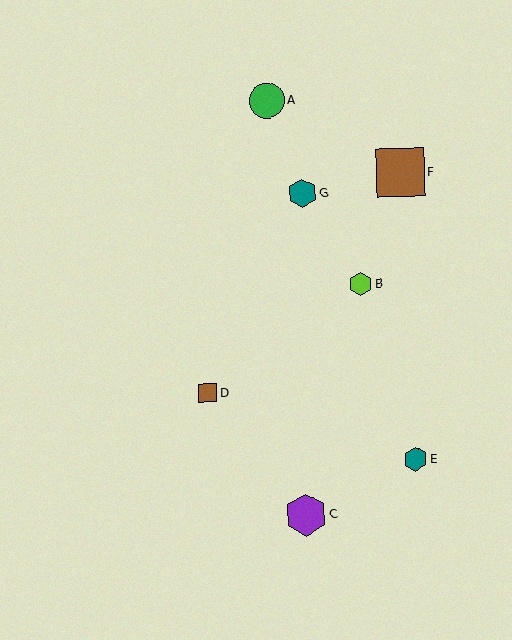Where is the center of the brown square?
The center of the brown square is at (400, 173).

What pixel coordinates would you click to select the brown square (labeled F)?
Click at (400, 173) to select the brown square F.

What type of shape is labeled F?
Shape F is a brown square.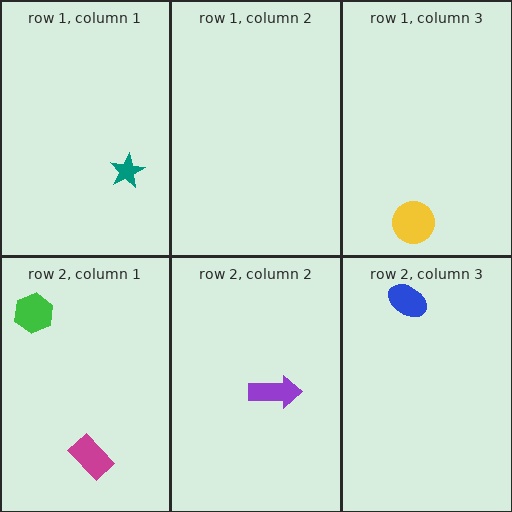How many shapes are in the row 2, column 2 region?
1.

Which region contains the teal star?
The row 1, column 1 region.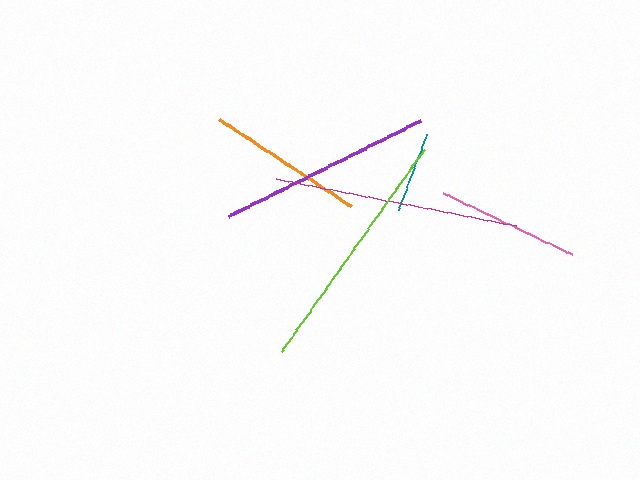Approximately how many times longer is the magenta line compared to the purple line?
The magenta line is approximately 1.1 times the length of the purple line.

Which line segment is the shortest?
The teal line is the shortest at approximately 81 pixels.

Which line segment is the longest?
The lime line is the longest at approximately 248 pixels.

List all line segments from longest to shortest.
From longest to shortest: lime, magenta, purple, orange, pink, teal.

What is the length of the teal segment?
The teal segment is approximately 81 pixels long.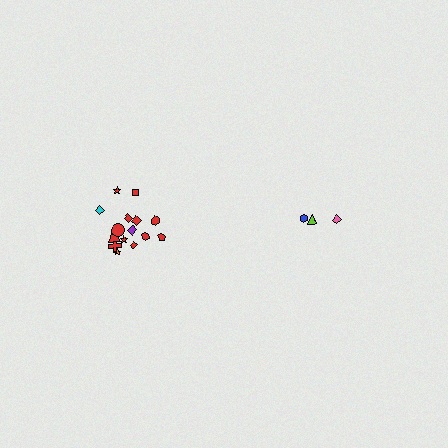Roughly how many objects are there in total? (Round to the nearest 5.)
Roughly 20 objects in total.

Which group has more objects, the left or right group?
The left group.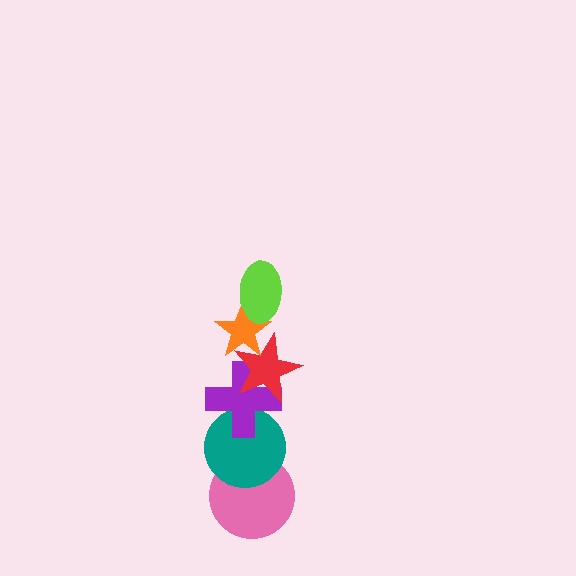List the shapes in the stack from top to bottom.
From top to bottom: the lime ellipse, the orange star, the red star, the purple cross, the teal circle, the pink circle.